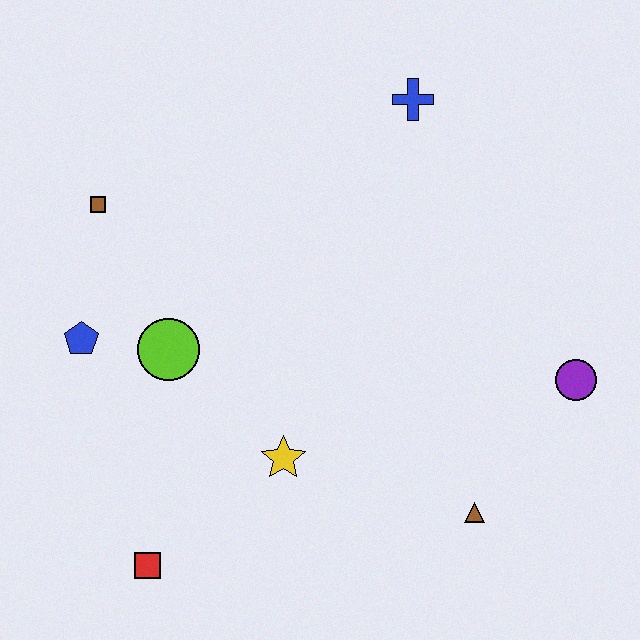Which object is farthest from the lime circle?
The purple circle is farthest from the lime circle.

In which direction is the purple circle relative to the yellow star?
The purple circle is to the right of the yellow star.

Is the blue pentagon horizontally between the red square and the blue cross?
No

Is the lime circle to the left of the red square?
No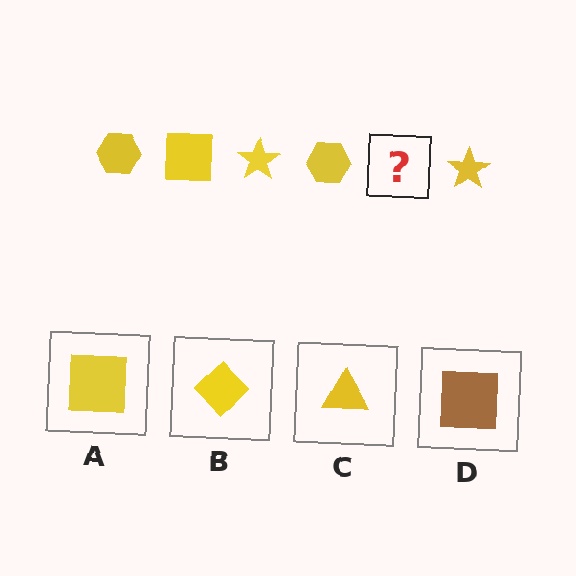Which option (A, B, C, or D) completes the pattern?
A.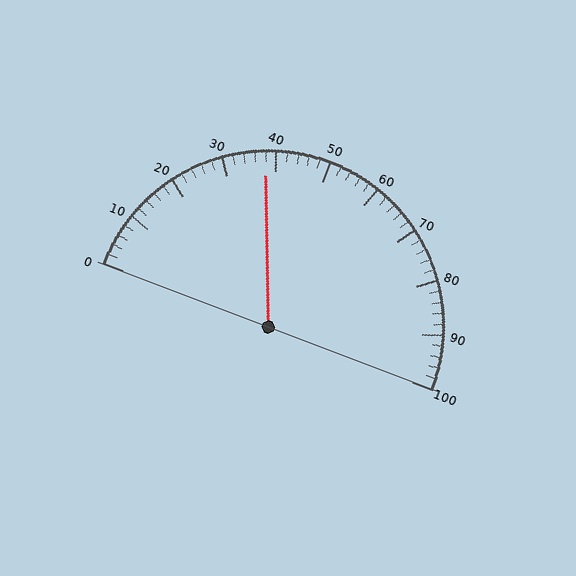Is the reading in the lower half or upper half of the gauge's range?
The reading is in the lower half of the range (0 to 100).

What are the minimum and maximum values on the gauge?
The gauge ranges from 0 to 100.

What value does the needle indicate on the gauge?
The needle indicates approximately 38.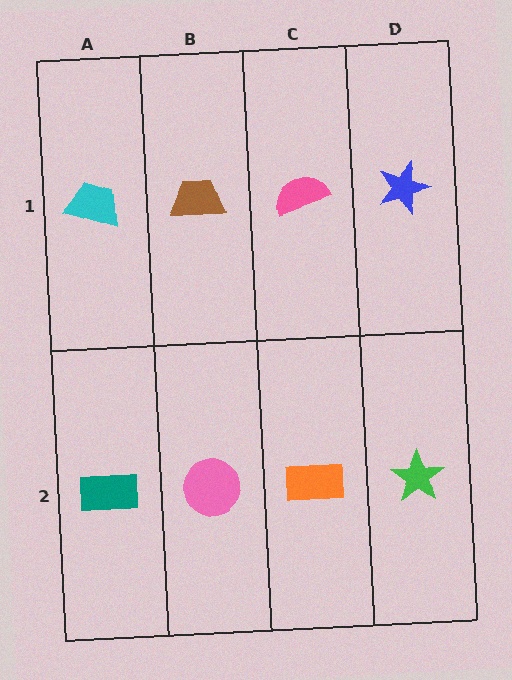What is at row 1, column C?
A pink semicircle.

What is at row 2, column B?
A pink circle.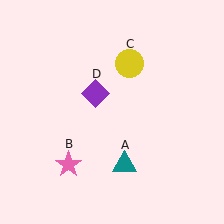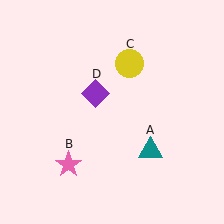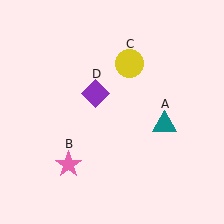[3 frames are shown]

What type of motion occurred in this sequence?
The teal triangle (object A) rotated counterclockwise around the center of the scene.